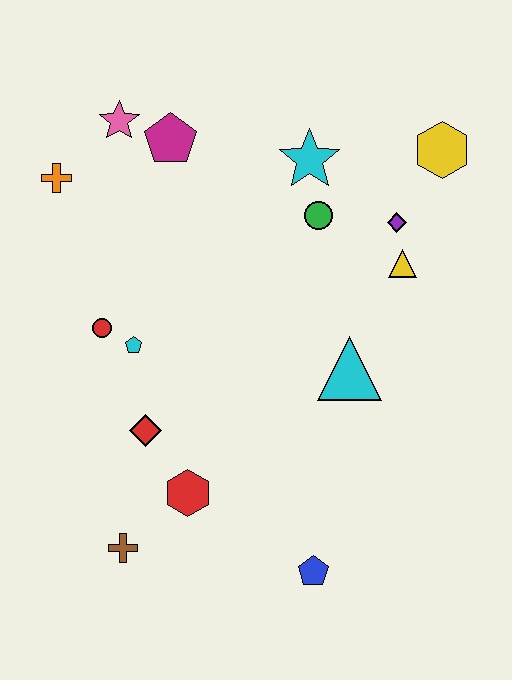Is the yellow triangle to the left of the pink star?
No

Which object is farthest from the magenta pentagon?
The blue pentagon is farthest from the magenta pentagon.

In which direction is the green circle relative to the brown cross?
The green circle is above the brown cross.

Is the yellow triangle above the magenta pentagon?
No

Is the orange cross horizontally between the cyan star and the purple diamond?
No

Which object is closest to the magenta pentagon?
The pink star is closest to the magenta pentagon.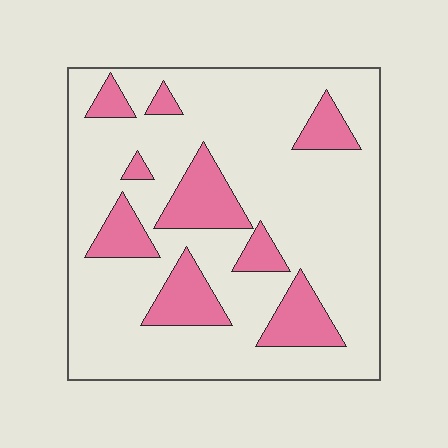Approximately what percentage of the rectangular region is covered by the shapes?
Approximately 20%.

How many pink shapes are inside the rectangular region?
9.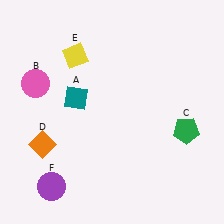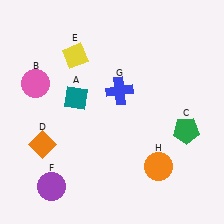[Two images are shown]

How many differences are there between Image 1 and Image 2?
There are 2 differences between the two images.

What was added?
A blue cross (G), an orange circle (H) were added in Image 2.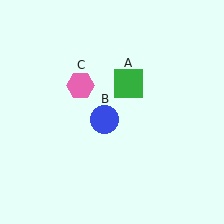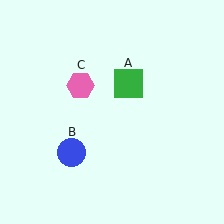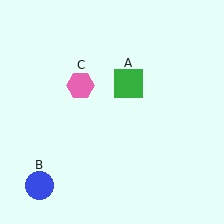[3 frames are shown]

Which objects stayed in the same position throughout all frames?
Green square (object A) and pink hexagon (object C) remained stationary.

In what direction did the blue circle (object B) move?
The blue circle (object B) moved down and to the left.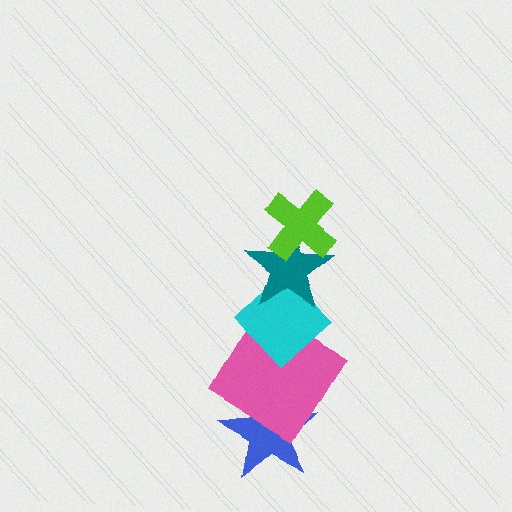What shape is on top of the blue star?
The pink diamond is on top of the blue star.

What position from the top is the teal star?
The teal star is 2nd from the top.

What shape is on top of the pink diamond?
The cyan diamond is on top of the pink diamond.